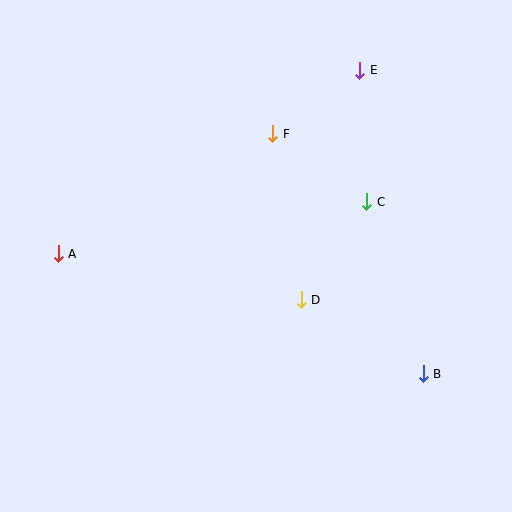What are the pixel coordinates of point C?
Point C is at (367, 202).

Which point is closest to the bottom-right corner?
Point B is closest to the bottom-right corner.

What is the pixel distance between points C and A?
The distance between C and A is 313 pixels.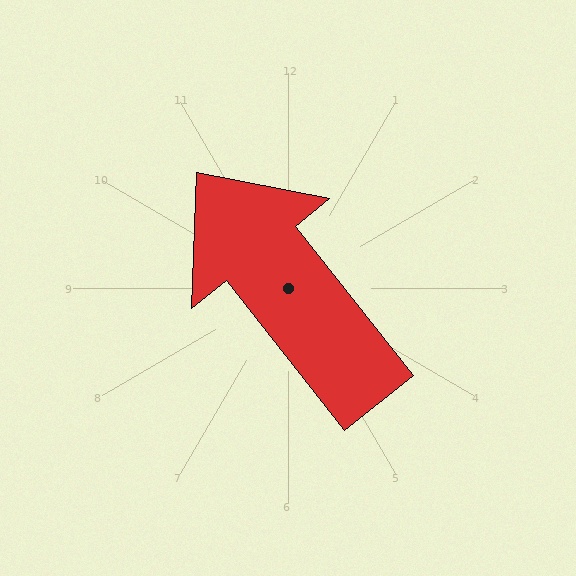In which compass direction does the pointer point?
Northwest.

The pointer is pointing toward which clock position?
Roughly 11 o'clock.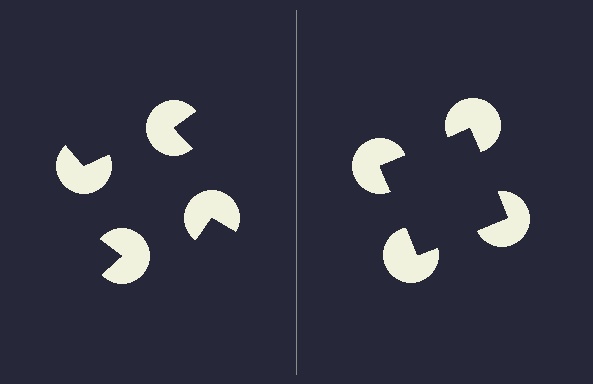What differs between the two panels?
The pac-man discs are positioned identically on both sides; only the wedge orientations differ. On the right they align to a square; on the left they are misaligned.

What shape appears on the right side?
An illusory square.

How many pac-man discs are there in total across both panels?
8 — 4 on each side.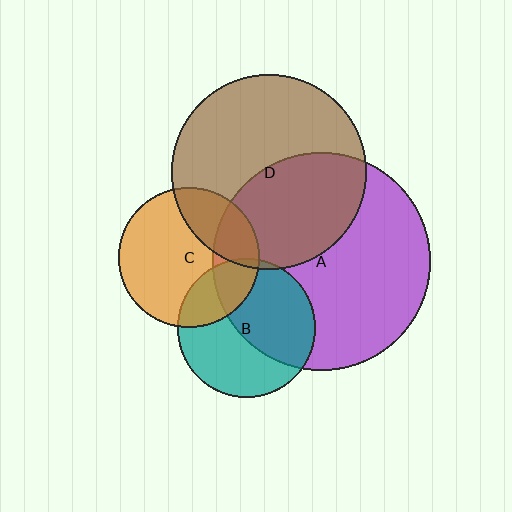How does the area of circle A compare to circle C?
Approximately 2.4 times.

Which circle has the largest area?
Circle A (purple).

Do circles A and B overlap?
Yes.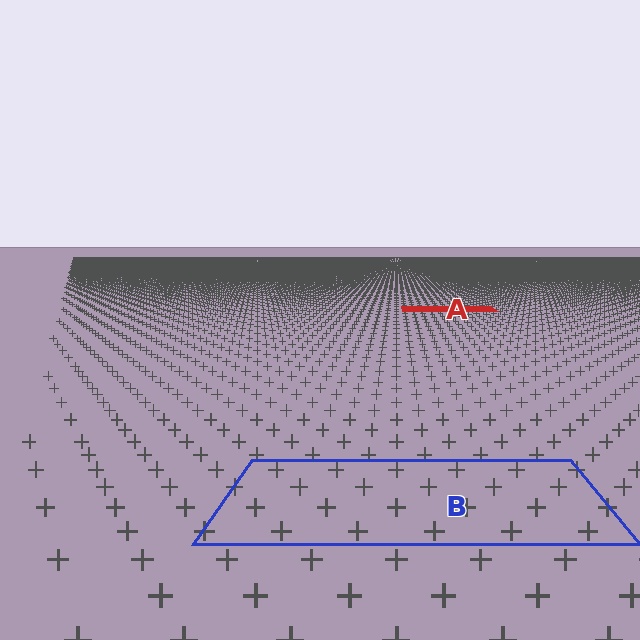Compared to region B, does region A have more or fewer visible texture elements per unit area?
Region A has more texture elements per unit area — they are packed more densely because it is farther away.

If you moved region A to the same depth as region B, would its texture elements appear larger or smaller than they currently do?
They would appear larger. At a closer depth, the same texture elements are projected at a bigger on-screen size.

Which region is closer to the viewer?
Region B is closer. The texture elements there are larger and more spread out.